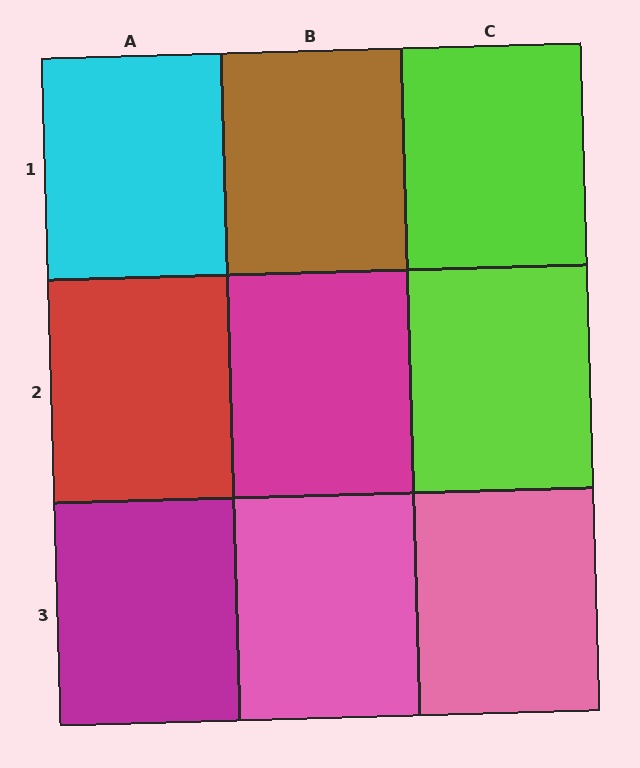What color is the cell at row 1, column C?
Lime.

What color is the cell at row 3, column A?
Magenta.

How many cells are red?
1 cell is red.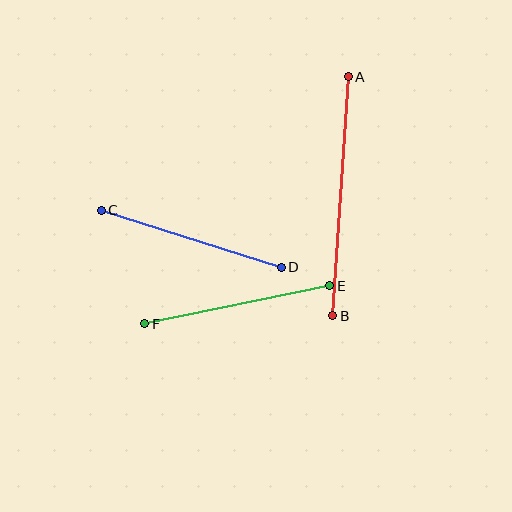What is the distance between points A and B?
The distance is approximately 239 pixels.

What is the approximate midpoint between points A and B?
The midpoint is at approximately (340, 196) pixels.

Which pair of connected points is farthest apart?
Points A and B are farthest apart.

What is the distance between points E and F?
The distance is approximately 189 pixels.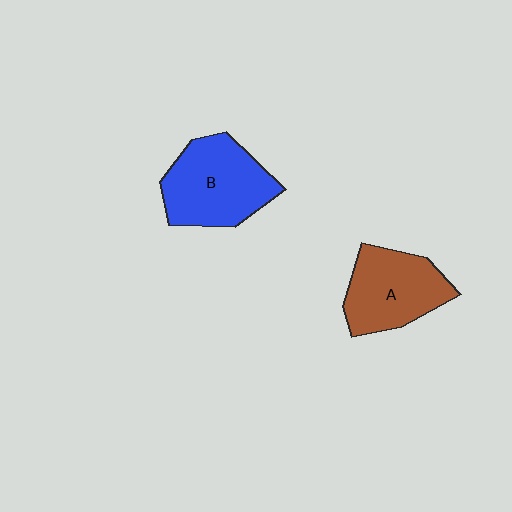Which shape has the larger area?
Shape B (blue).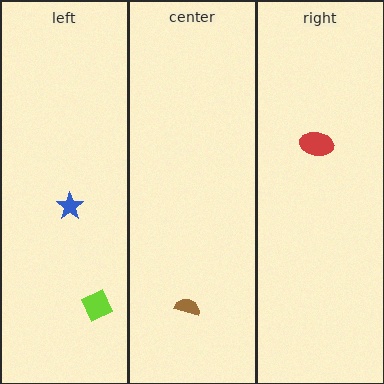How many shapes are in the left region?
2.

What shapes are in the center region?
The brown semicircle.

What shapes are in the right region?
The red ellipse.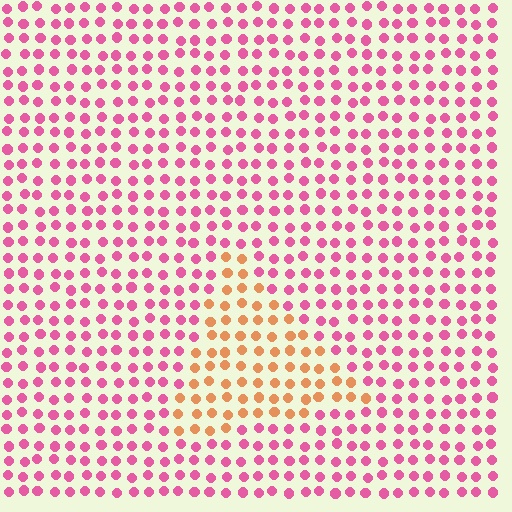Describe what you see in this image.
The image is filled with small pink elements in a uniform arrangement. A triangle-shaped region is visible where the elements are tinted to a slightly different hue, forming a subtle color boundary.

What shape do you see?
I see a triangle.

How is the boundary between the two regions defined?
The boundary is defined purely by a slight shift in hue (about 54 degrees). Spacing, size, and orientation are identical on both sides.